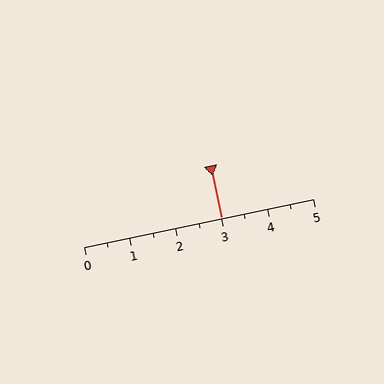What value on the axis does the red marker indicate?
The marker indicates approximately 3.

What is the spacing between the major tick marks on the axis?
The major ticks are spaced 1 apart.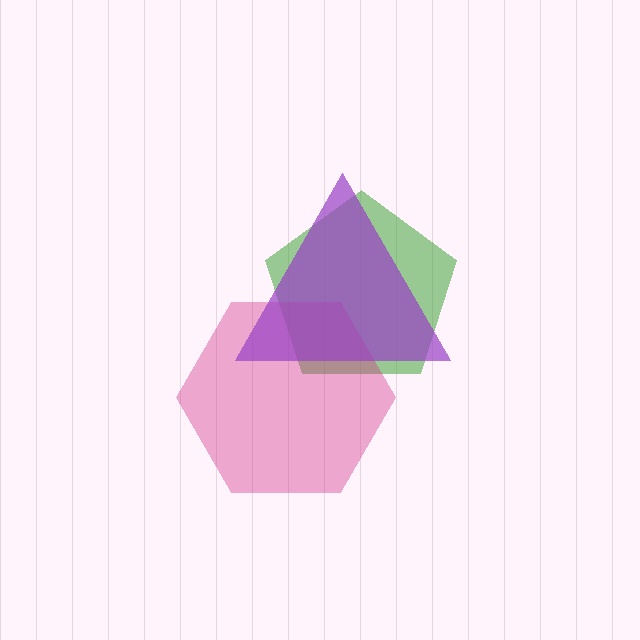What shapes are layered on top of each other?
The layered shapes are: a green pentagon, a magenta hexagon, a purple triangle.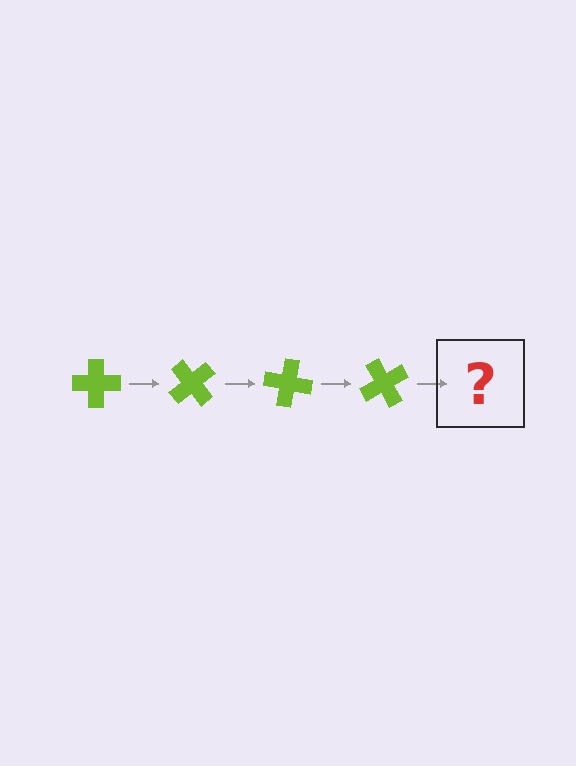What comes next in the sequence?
The next element should be a lime cross rotated 200 degrees.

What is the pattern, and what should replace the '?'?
The pattern is that the cross rotates 50 degrees each step. The '?' should be a lime cross rotated 200 degrees.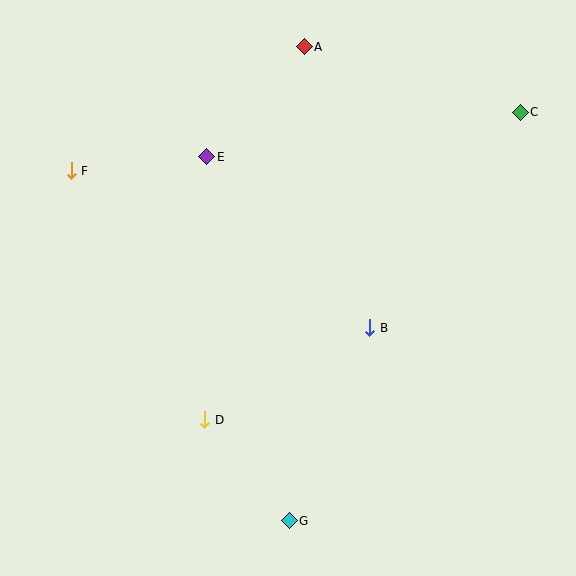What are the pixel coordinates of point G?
Point G is at (289, 521).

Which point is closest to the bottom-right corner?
Point G is closest to the bottom-right corner.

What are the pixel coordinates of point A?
Point A is at (304, 47).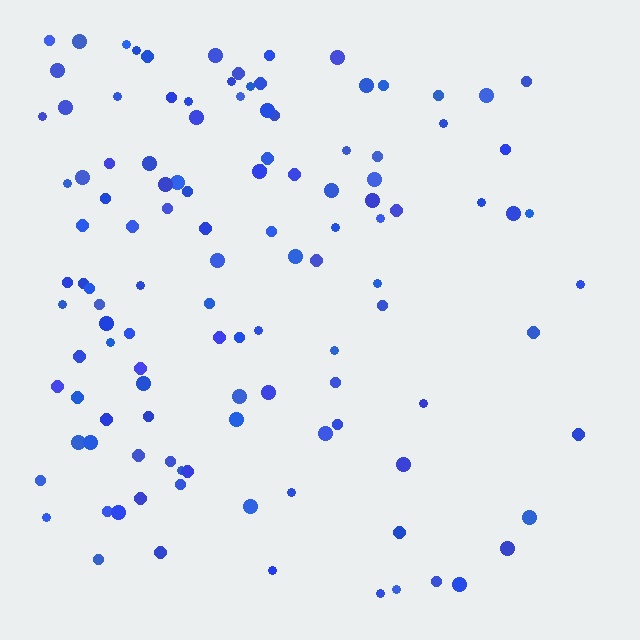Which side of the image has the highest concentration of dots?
The left.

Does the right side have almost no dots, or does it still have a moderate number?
Still a moderate number, just noticeably fewer than the left.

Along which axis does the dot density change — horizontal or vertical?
Horizontal.